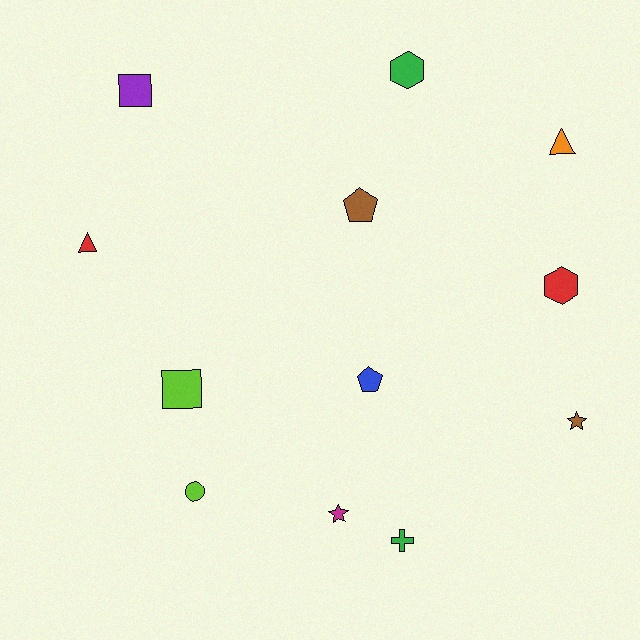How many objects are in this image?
There are 12 objects.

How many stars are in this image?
There are 2 stars.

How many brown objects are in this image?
There are 2 brown objects.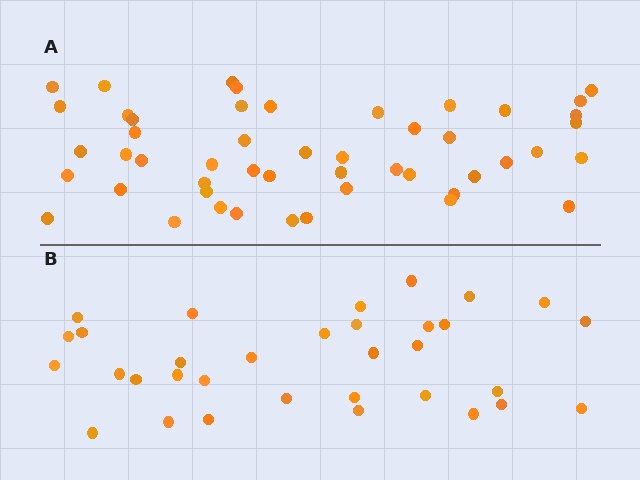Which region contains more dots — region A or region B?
Region A (the top region) has more dots.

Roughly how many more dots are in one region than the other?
Region A has approximately 15 more dots than region B.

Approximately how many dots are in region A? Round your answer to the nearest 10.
About 50 dots. (The exact count is 49, which rounds to 50.)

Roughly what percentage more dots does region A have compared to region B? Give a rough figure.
About 50% more.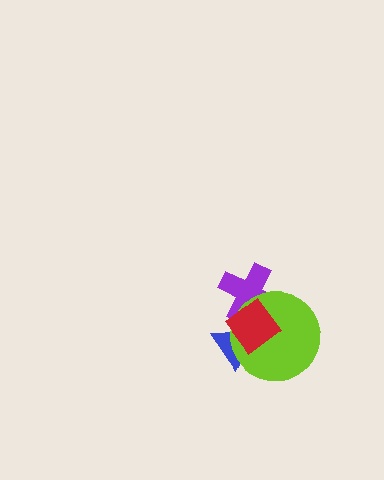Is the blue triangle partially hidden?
Yes, it is partially covered by another shape.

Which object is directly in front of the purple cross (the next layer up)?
The lime circle is directly in front of the purple cross.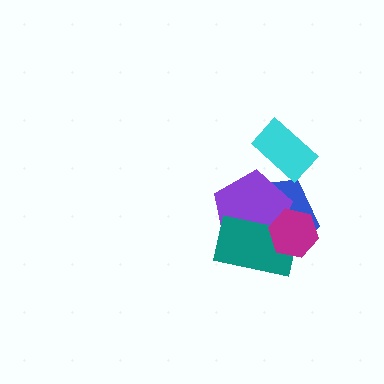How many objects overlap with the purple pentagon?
3 objects overlap with the purple pentagon.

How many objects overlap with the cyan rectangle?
0 objects overlap with the cyan rectangle.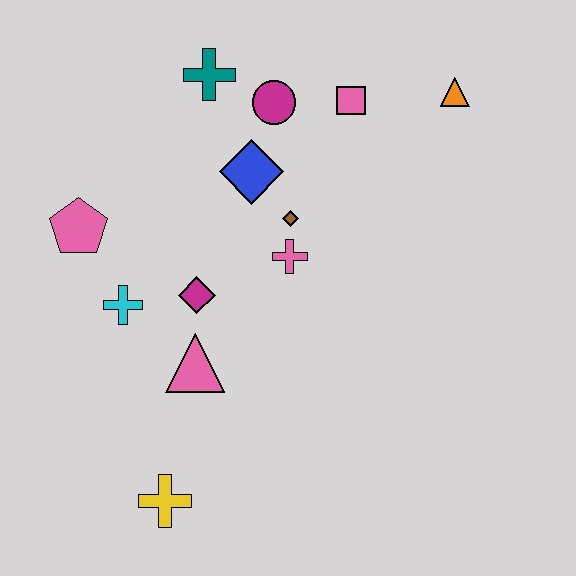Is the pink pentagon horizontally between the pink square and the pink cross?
No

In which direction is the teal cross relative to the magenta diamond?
The teal cross is above the magenta diamond.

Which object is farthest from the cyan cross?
The orange triangle is farthest from the cyan cross.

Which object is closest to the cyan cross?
The magenta diamond is closest to the cyan cross.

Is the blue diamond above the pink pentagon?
Yes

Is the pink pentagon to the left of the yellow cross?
Yes